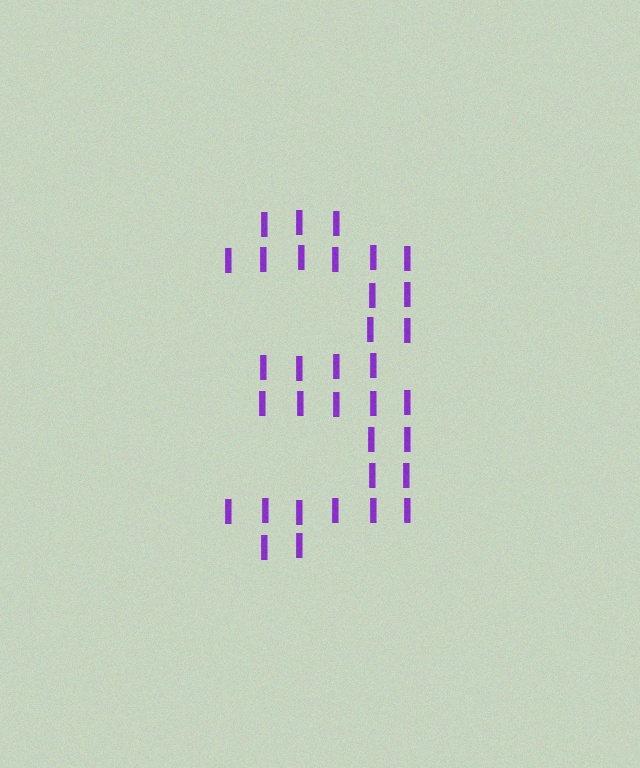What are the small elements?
The small elements are letter I's.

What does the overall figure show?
The overall figure shows the digit 3.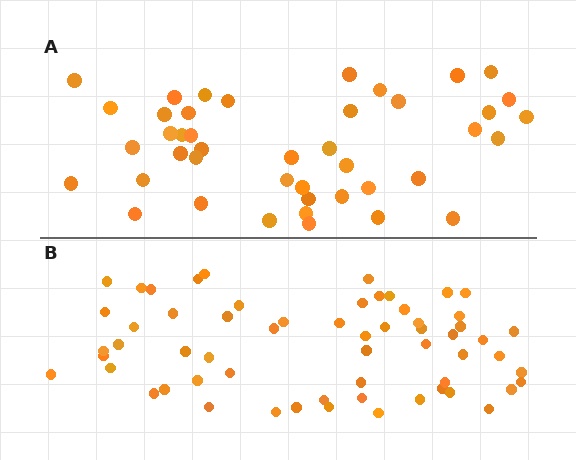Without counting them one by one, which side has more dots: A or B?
Region B (the bottom region) has more dots.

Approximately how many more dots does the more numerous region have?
Region B has approximately 15 more dots than region A.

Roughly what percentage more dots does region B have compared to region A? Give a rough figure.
About 40% more.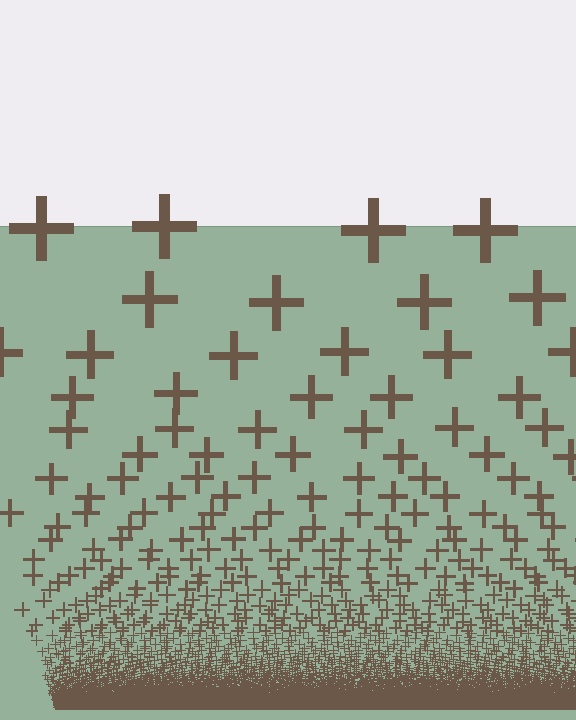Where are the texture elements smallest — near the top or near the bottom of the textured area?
Near the bottom.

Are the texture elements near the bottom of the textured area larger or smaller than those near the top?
Smaller. The gradient is inverted — elements near the bottom are smaller and denser.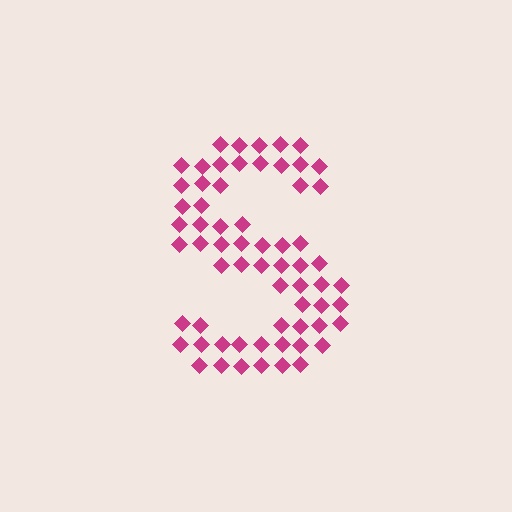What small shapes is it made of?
It is made of small diamonds.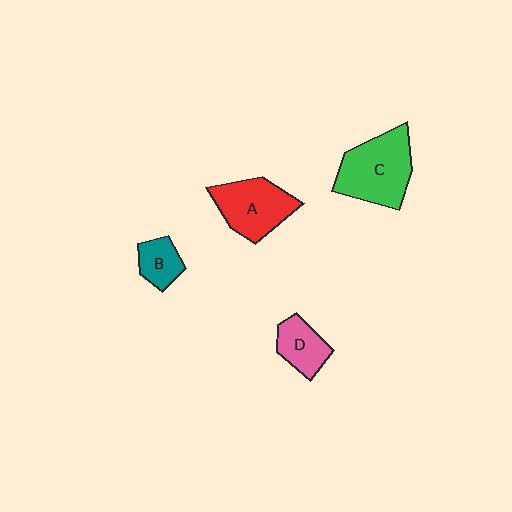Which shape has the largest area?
Shape C (green).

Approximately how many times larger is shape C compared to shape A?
Approximately 1.2 times.